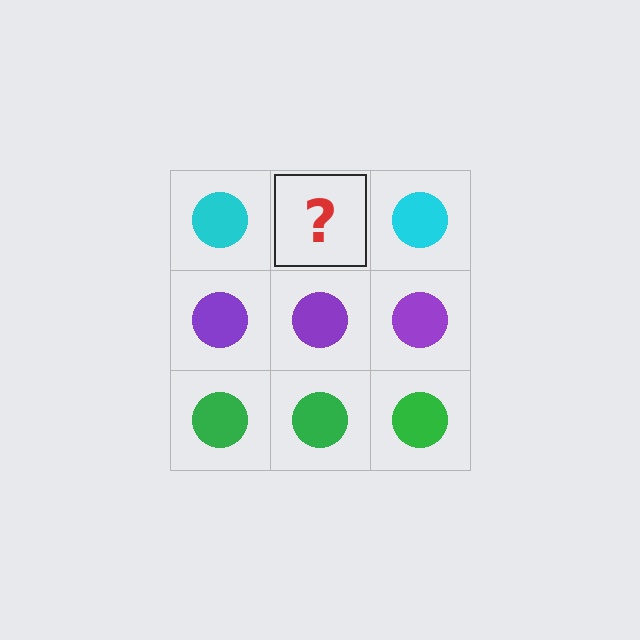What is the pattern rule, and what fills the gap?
The rule is that each row has a consistent color. The gap should be filled with a cyan circle.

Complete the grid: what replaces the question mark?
The question mark should be replaced with a cyan circle.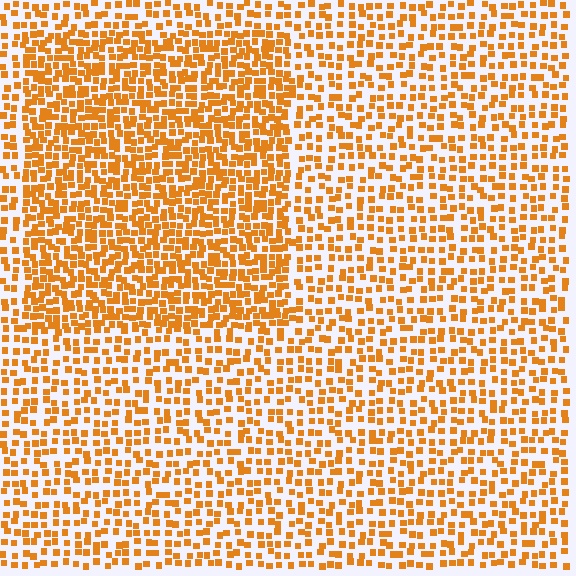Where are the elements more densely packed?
The elements are more densely packed inside the rectangle boundary.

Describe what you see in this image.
The image contains small orange elements arranged at two different densities. A rectangle-shaped region is visible where the elements are more densely packed than the surrounding area.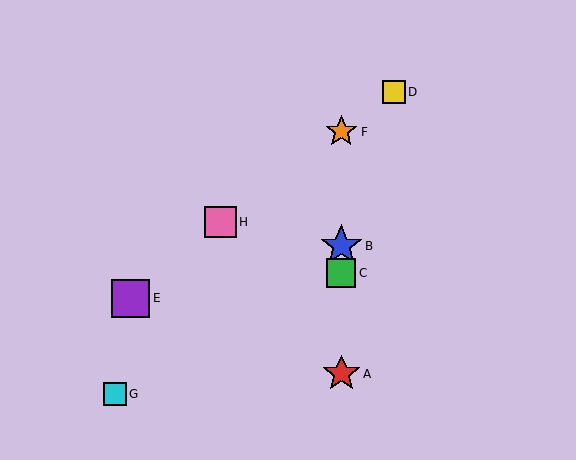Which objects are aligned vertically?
Objects A, B, C, F are aligned vertically.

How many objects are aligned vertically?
4 objects (A, B, C, F) are aligned vertically.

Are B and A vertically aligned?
Yes, both are at x≈341.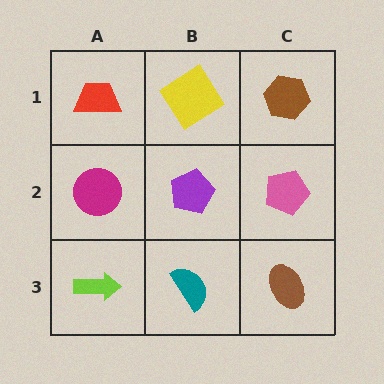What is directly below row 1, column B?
A purple pentagon.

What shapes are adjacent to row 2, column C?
A brown hexagon (row 1, column C), a brown ellipse (row 3, column C), a purple pentagon (row 2, column B).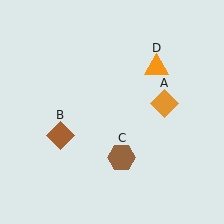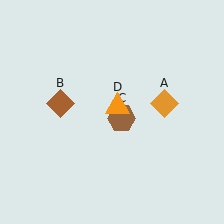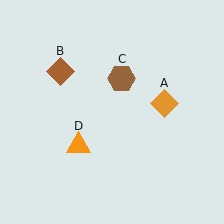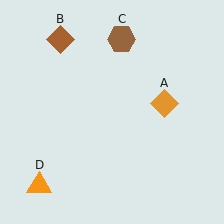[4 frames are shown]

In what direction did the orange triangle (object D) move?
The orange triangle (object D) moved down and to the left.